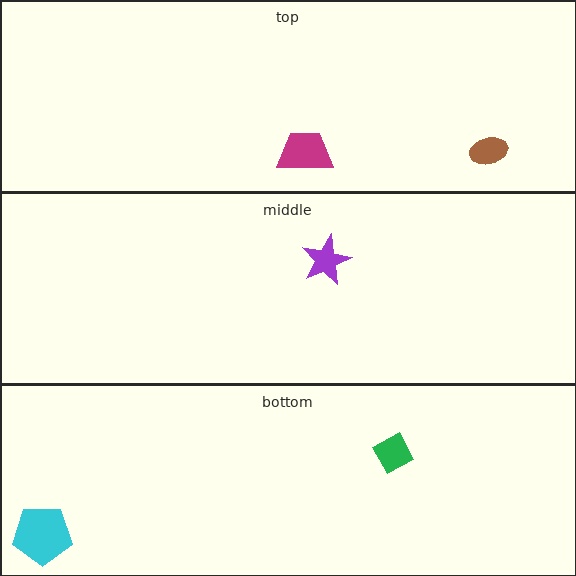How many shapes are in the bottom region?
2.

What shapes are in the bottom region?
The cyan pentagon, the green diamond.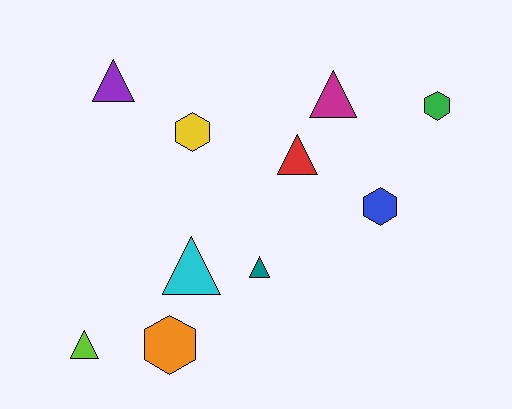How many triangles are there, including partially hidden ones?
There are 6 triangles.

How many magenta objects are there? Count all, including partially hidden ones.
There is 1 magenta object.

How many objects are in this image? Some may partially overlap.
There are 10 objects.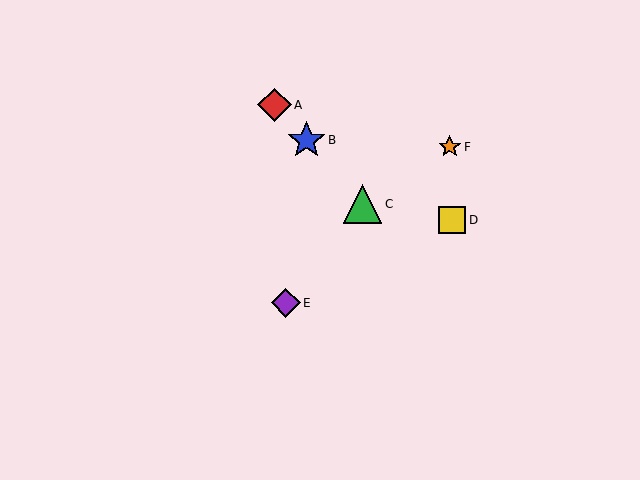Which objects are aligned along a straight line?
Objects A, B, C are aligned along a straight line.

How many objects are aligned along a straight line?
3 objects (A, B, C) are aligned along a straight line.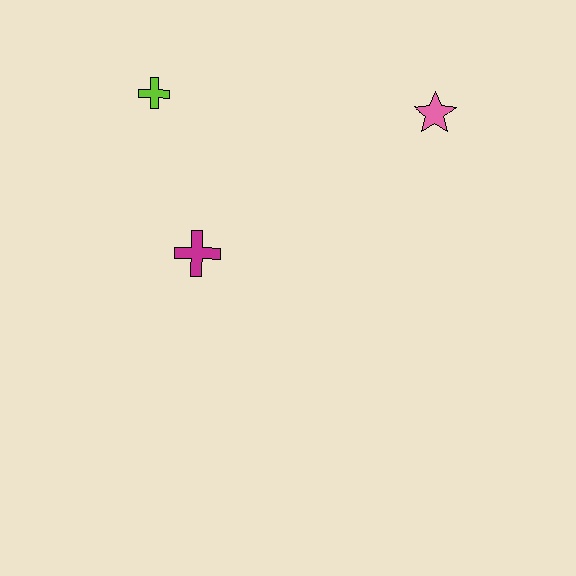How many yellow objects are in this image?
There are no yellow objects.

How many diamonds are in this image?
There are no diamonds.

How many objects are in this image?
There are 3 objects.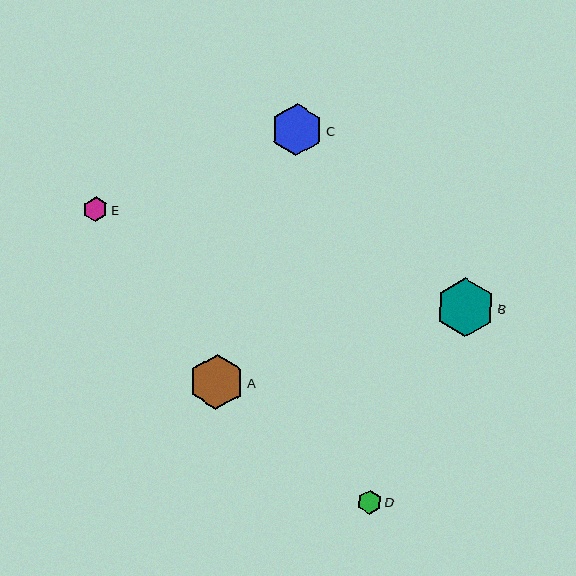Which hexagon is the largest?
Hexagon B is the largest with a size of approximately 59 pixels.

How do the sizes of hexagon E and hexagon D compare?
Hexagon E and hexagon D are approximately the same size.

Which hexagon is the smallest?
Hexagon D is the smallest with a size of approximately 24 pixels.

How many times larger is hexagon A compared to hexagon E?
Hexagon A is approximately 2.2 times the size of hexagon E.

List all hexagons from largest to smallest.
From largest to smallest: B, A, C, E, D.